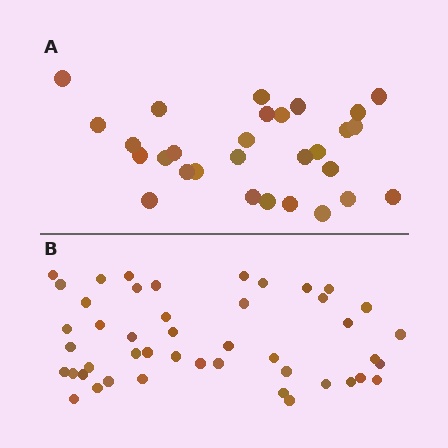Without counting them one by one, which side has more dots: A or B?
Region B (the bottom region) has more dots.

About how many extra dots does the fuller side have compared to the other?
Region B has approximately 15 more dots than region A.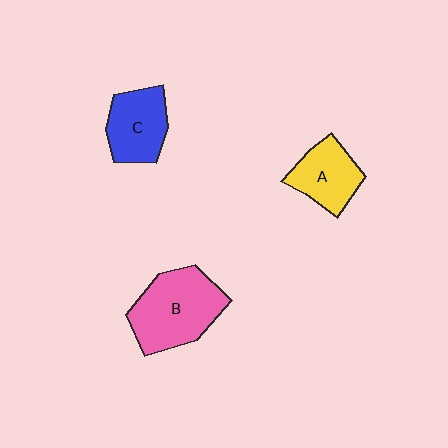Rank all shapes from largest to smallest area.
From largest to smallest: B (pink), C (blue), A (yellow).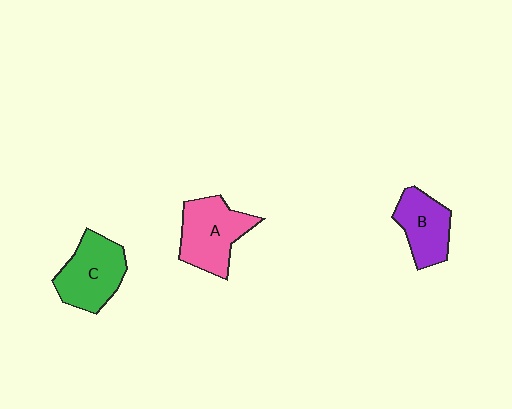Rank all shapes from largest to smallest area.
From largest to smallest: A (pink), C (green), B (purple).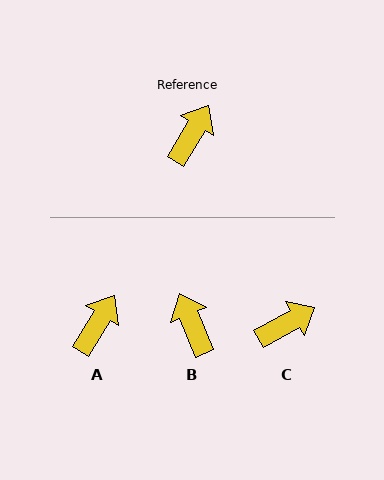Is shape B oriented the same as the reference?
No, it is off by about 54 degrees.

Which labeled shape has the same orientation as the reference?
A.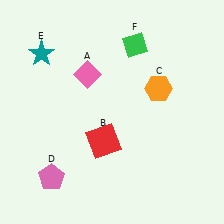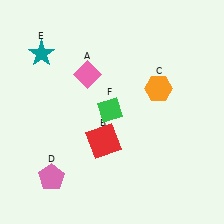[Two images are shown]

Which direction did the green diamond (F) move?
The green diamond (F) moved down.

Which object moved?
The green diamond (F) moved down.